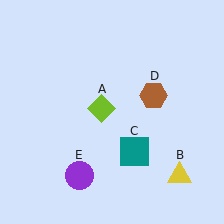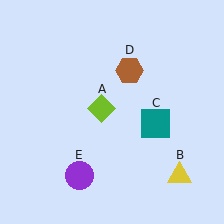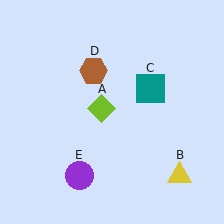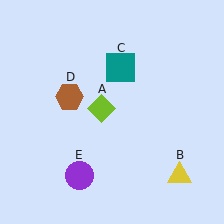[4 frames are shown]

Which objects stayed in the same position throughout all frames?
Lime diamond (object A) and yellow triangle (object B) and purple circle (object E) remained stationary.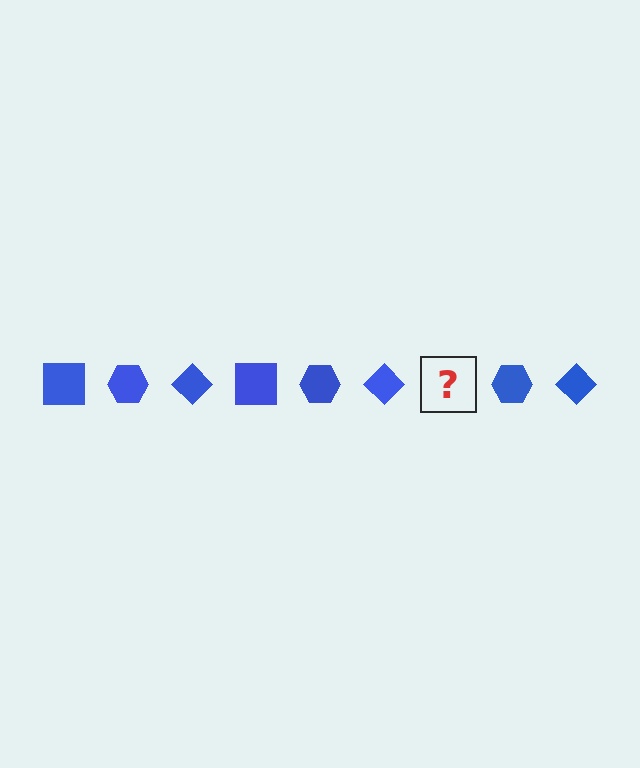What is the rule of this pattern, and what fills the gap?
The rule is that the pattern cycles through square, hexagon, diamond shapes in blue. The gap should be filled with a blue square.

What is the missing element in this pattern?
The missing element is a blue square.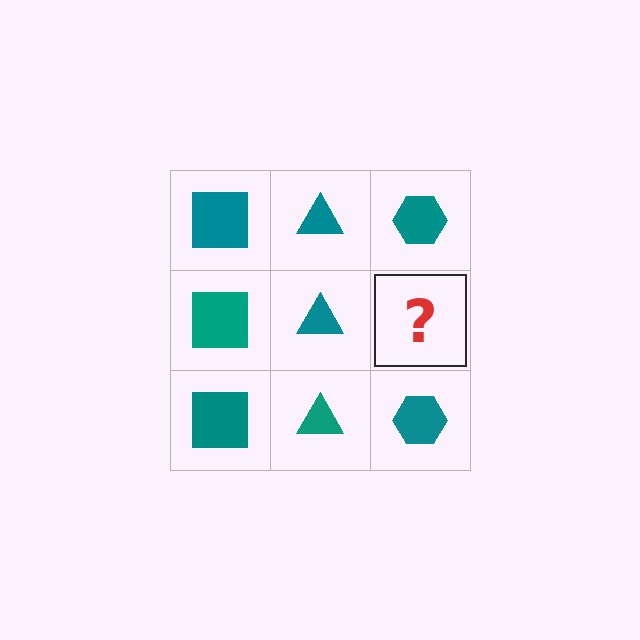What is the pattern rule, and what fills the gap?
The rule is that each column has a consistent shape. The gap should be filled with a teal hexagon.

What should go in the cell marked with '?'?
The missing cell should contain a teal hexagon.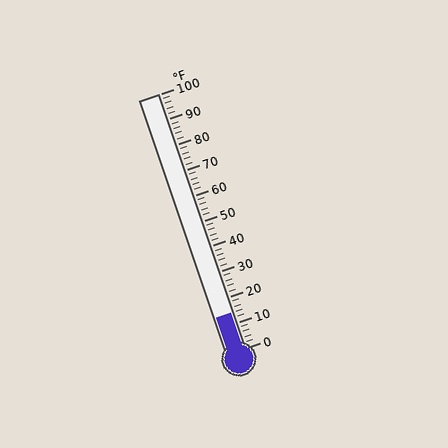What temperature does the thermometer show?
The thermometer shows approximately 14°F.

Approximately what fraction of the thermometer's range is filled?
The thermometer is filled to approximately 15% of its range.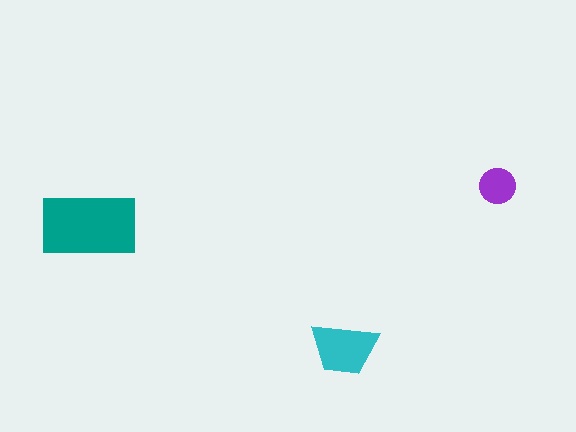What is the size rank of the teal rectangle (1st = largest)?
1st.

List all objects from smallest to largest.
The purple circle, the cyan trapezoid, the teal rectangle.